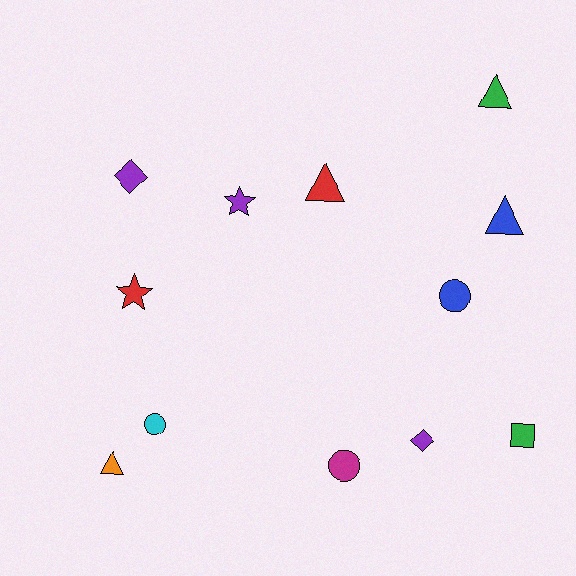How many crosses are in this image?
There are no crosses.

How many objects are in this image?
There are 12 objects.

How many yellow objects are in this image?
There are no yellow objects.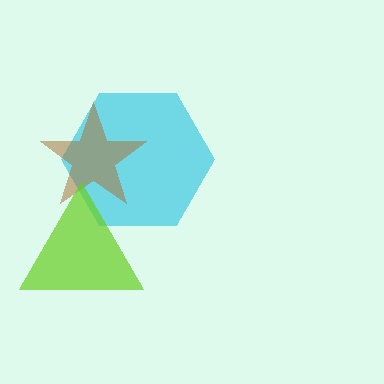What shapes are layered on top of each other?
The layered shapes are: a cyan hexagon, a brown star, a lime triangle.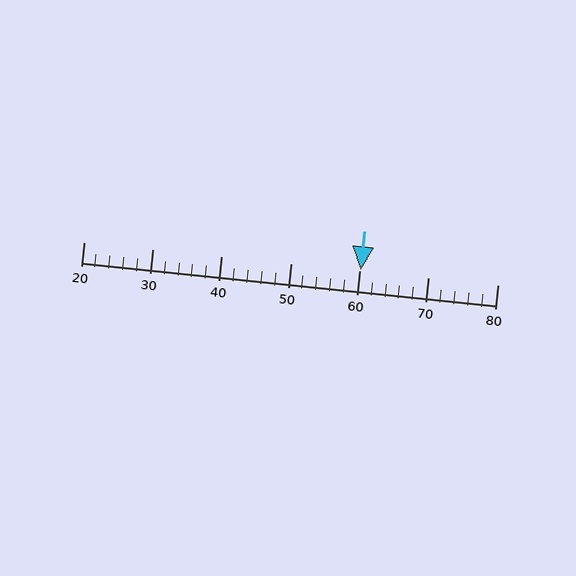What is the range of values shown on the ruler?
The ruler shows values from 20 to 80.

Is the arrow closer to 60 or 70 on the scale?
The arrow is closer to 60.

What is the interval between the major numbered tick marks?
The major tick marks are spaced 10 units apart.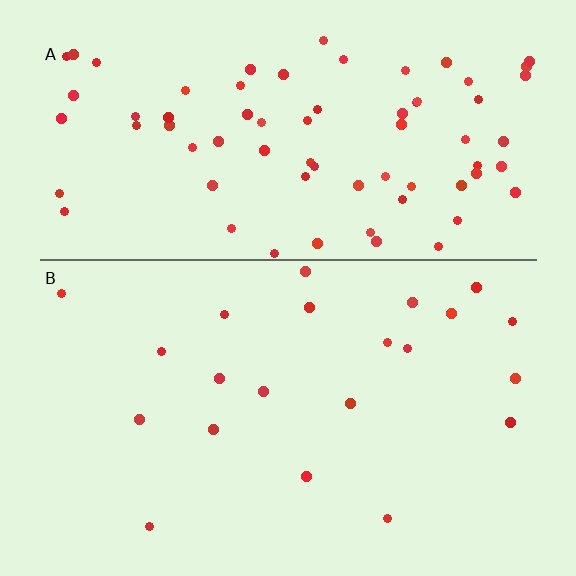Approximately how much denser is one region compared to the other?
Approximately 3.4× — region A over region B.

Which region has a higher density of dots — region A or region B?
A (the top).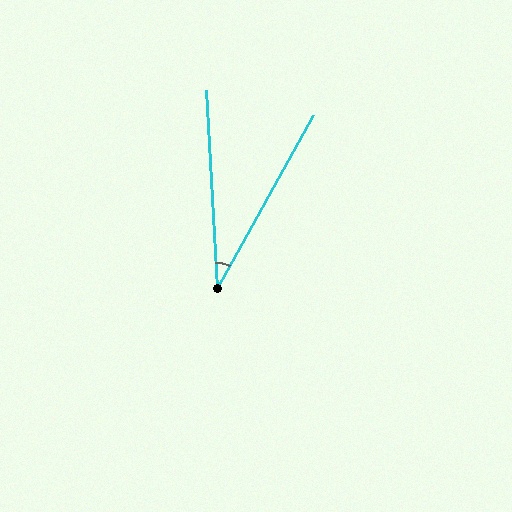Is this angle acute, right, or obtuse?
It is acute.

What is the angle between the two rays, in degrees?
Approximately 32 degrees.